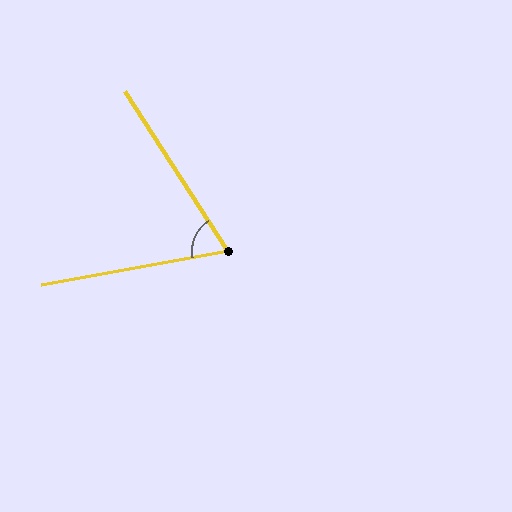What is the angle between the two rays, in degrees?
Approximately 68 degrees.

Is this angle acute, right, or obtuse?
It is acute.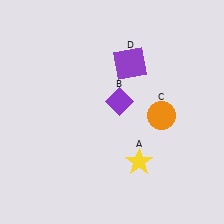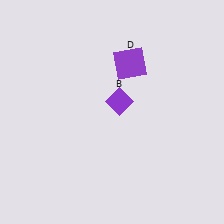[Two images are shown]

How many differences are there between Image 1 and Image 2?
There are 2 differences between the two images.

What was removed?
The orange circle (C), the yellow star (A) were removed in Image 2.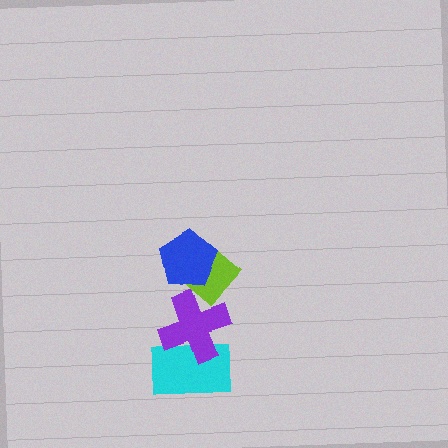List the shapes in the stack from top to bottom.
From top to bottom: the blue pentagon, the lime diamond, the purple cross, the cyan rectangle.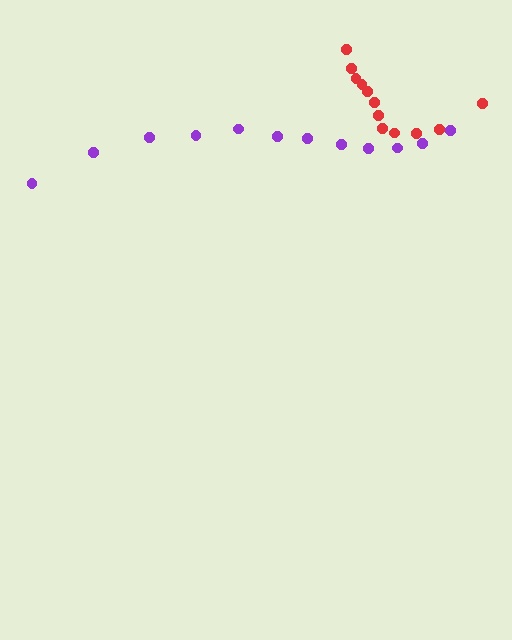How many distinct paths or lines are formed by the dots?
There are 2 distinct paths.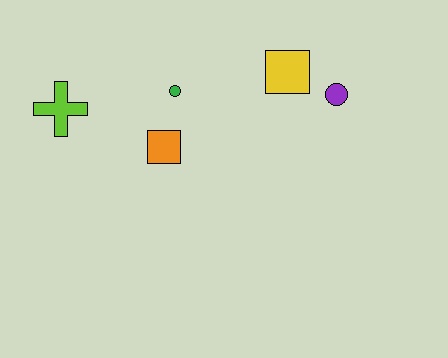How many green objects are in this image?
There is 1 green object.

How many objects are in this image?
There are 5 objects.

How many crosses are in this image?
There is 1 cross.